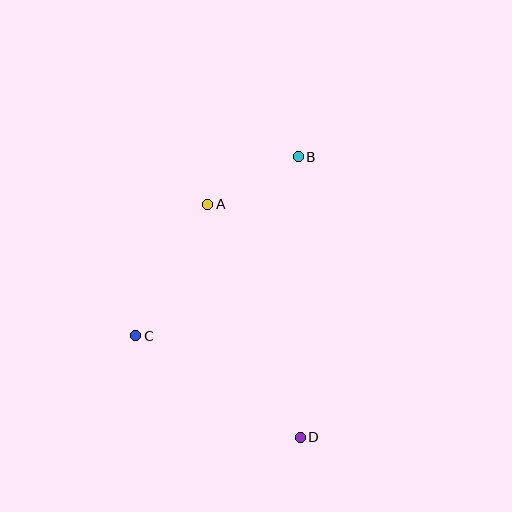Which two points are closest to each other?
Points A and B are closest to each other.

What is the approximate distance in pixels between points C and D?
The distance between C and D is approximately 193 pixels.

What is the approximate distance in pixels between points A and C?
The distance between A and C is approximately 150 pixels.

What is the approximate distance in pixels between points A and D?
The distance between A and D is approximately 251 pixels.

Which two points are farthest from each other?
Points B and D are farthest from each other.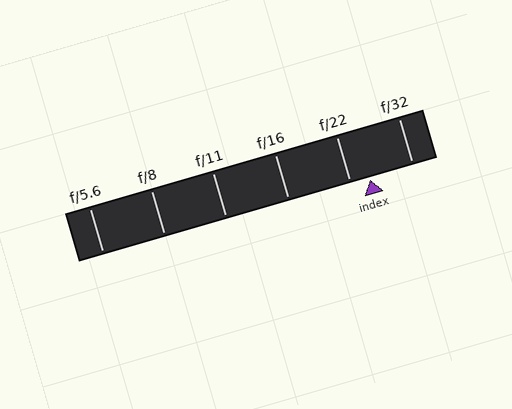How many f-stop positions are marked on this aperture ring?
There are 6 f-stop positions marked.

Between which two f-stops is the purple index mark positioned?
The index mark is between f/22 and f/32.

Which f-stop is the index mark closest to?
The index mark is closest to f/22.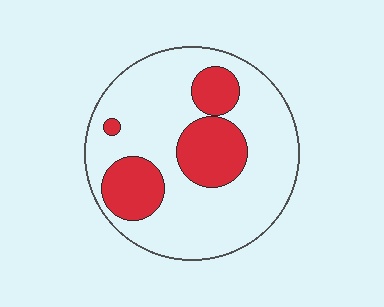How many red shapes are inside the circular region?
4.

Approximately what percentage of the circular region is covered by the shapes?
Approximately 25%.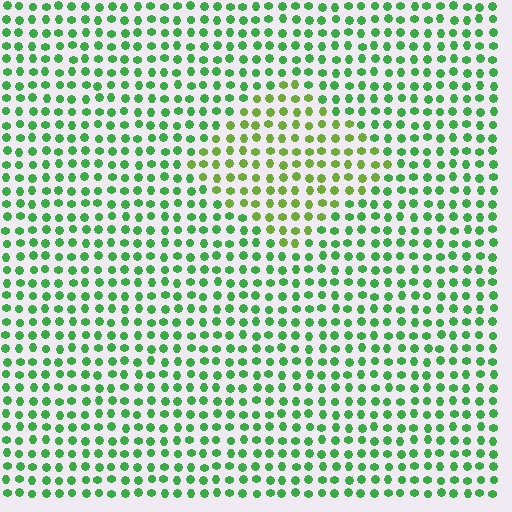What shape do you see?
I see a diamond.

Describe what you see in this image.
The image is filled with small green elements in a uniform arrangement. A diamond-shaped region is visible where the elements are tinted to a slightly different hue, forming a subtle color boundary.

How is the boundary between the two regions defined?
The boundary is defined purely by a slight shift in hue (about 35 degrees). Spacing, size, and orientation are identical on both sides.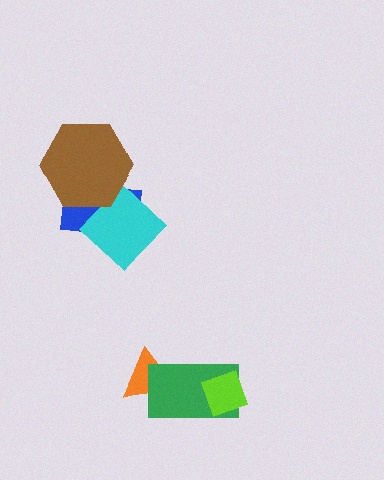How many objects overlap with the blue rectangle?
2 objects overlap with the blue rectangle.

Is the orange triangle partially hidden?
Yes, it is partially covered by another shape.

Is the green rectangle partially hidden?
Yes, it is partially covered by another shape.